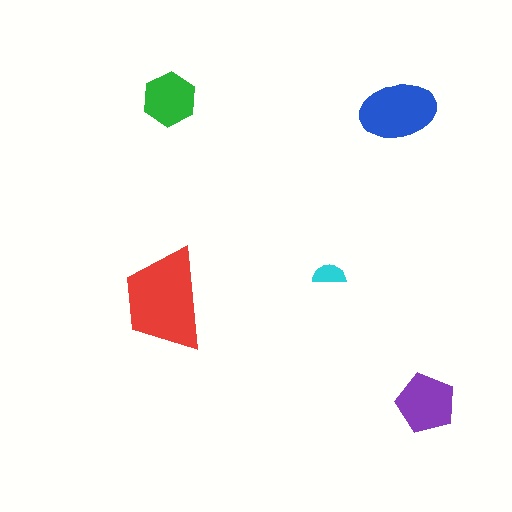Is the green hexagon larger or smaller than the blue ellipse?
Smaller.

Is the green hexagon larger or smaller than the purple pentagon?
Smaller.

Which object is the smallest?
The cyan semicircle.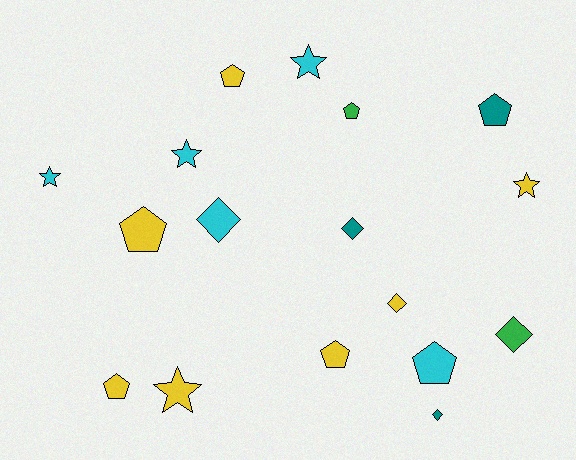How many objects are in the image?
There are 17 objects.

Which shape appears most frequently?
Pentagon, with 7 objects.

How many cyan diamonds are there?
There is 1 cyan diamond.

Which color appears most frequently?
Yellow, with 7 objects.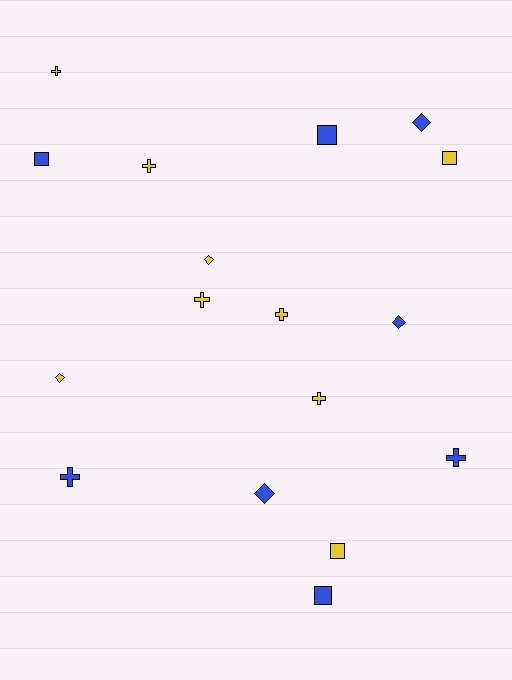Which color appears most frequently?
Yellow, with 9 objects.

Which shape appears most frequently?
Cross, with 7 objects.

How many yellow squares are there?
There are 2 yellow squares.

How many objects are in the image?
There are 17 objects.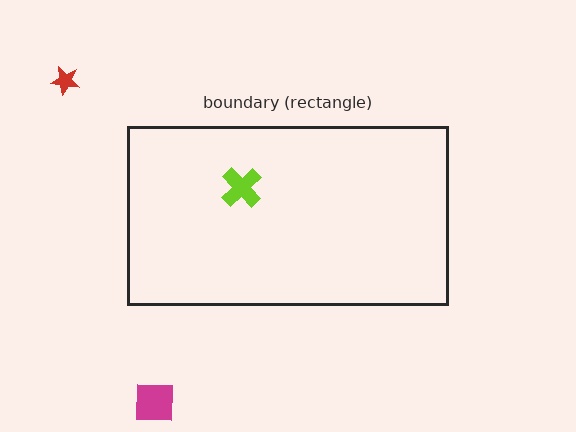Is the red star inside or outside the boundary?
Outside.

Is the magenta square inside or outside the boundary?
Outside.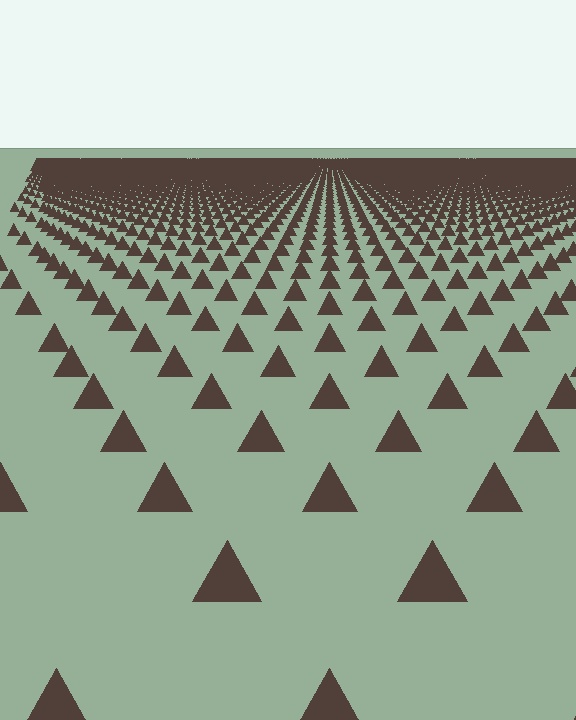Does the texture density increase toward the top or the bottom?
Density increases toward the top.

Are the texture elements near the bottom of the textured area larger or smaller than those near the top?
Larger. Near the bottom, elements are closer to the viewer and appear at a bigger on-screen size.